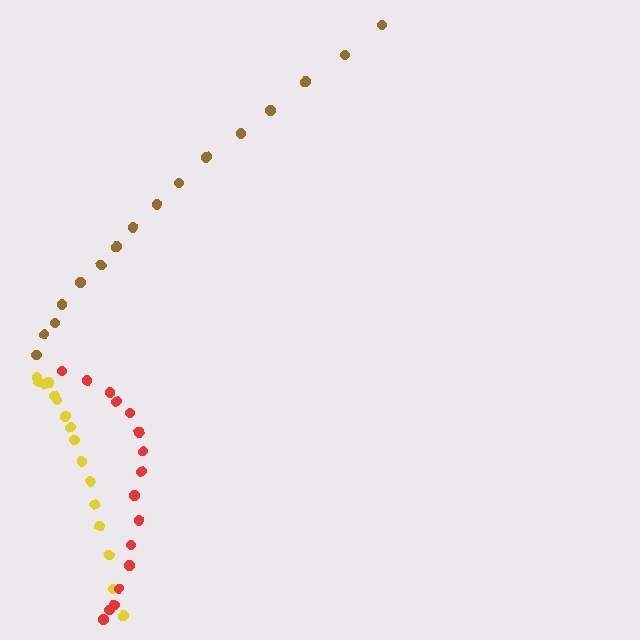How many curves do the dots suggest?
There are 3 distinct paths.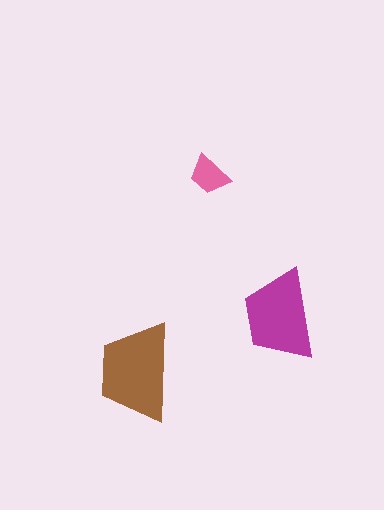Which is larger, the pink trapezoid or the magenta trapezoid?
The magenta one.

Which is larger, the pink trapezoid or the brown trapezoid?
The brown one.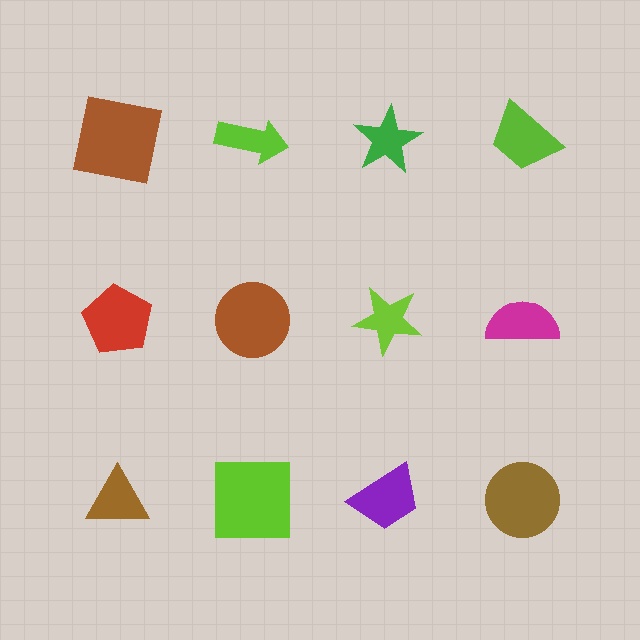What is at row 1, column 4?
A lime trapezoid.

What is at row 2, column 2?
A brown circle.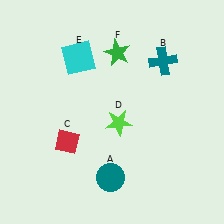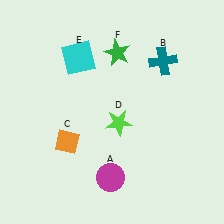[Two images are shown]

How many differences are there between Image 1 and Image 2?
There are 2 differences between the two images.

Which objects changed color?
A changed from teal to magenta. C changed from red to orange.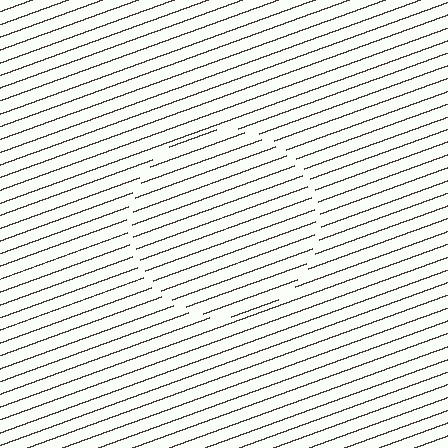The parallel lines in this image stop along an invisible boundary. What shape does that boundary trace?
An illusory circle. The interior of the shape contains the same grating, shifted by half a period — the contour is defined by the phase discontinuity where line-ends from the inner and outer gratings abut.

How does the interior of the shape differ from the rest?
The interior of the shape contains the same grating, shifted by half a period — the contour is defined by the phase discontinuity where line-ends from the inner and outer gratings abut.